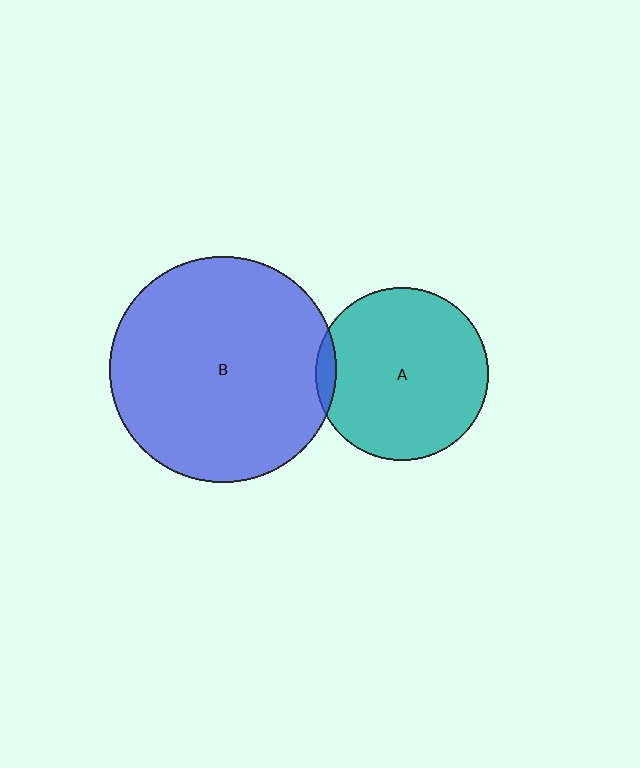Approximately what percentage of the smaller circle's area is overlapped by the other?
Approximately 5%.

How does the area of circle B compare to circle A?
Approximately 1.7 times.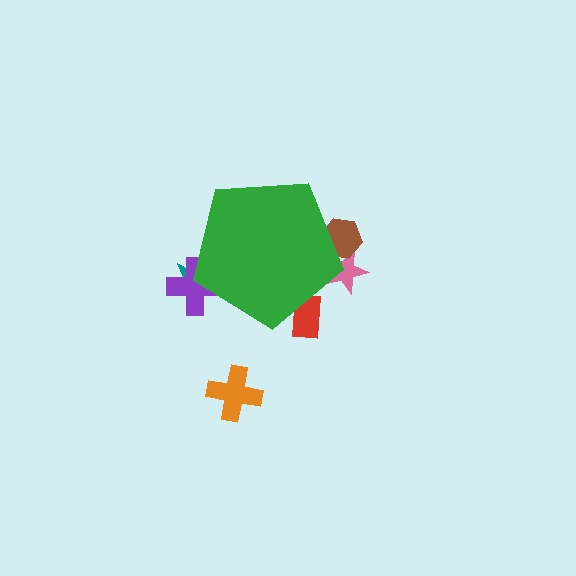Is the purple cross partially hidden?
Yes, the purple cross is partially hidden behind the green pentagon.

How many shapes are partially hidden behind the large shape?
5 shapes are partially hidden.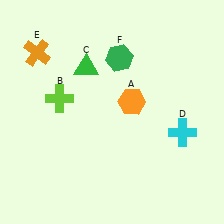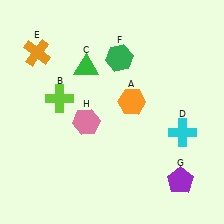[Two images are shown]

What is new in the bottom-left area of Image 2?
A pink hexagon (H) was added in the bottom-left area of Image 2.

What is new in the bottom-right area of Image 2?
A purple pentagon (G) was added in the bottom-right area of Image 2.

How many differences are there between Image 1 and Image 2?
There are 2 differences between the two images.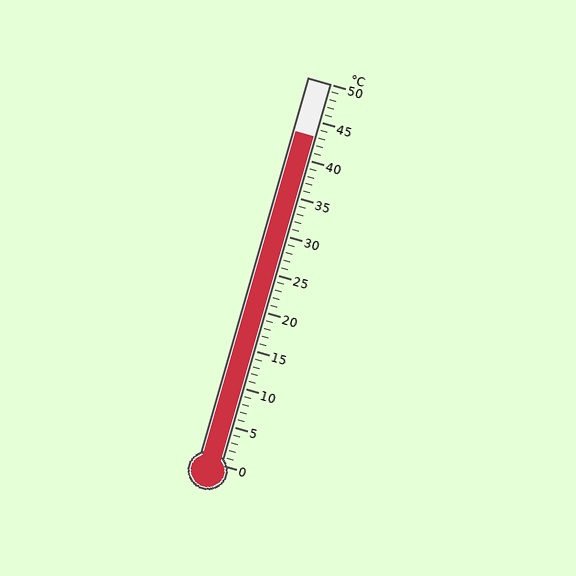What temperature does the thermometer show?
The thermometer shows approximately 43°C.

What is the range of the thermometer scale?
The thermometer scale ranges from 0°C to 50°C.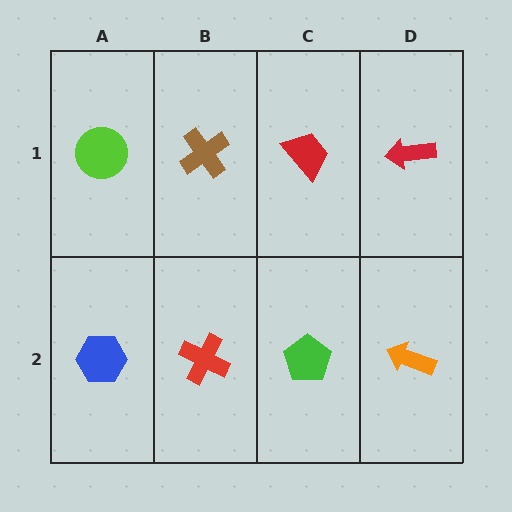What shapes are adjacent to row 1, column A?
A blue hexagon (row 2, column A), a brown cross (row 1, column B).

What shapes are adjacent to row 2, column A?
A lime circle (row 1, column A), a red cross (row 2, column B).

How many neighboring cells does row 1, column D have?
2.